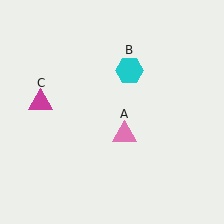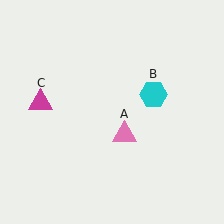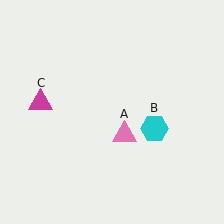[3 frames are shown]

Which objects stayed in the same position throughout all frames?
Pink triangle (object A) and magenta triangle (object C) remained stationary.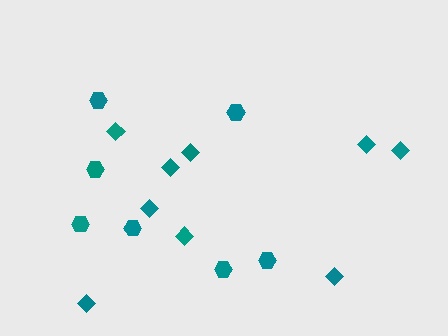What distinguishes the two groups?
There are 2 groups: one group of diamonds (9) and one group of hexagons (7).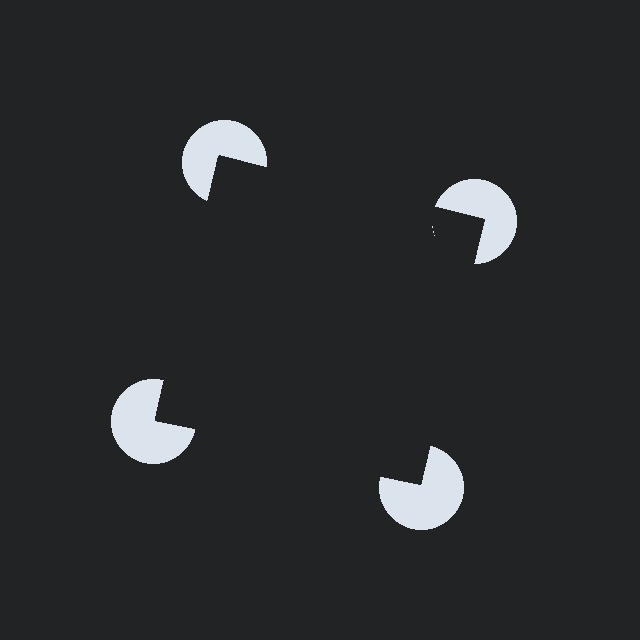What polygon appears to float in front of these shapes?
An illusory square — its edges are inferred from the aligned wedge cuts in the pac-man discs, not physically drawn.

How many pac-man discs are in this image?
There are 4 — one at each vertex of the illusory square.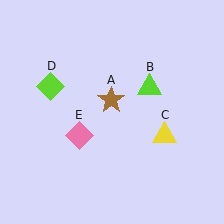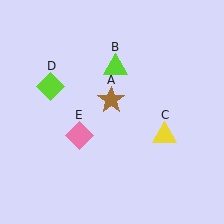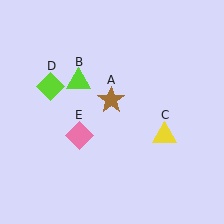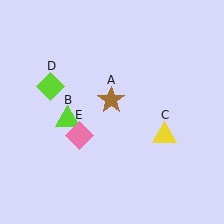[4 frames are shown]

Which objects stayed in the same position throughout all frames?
Brown star (object A) and yellow triangle (object C) and lime diamond (object D) and pink diamond (object E) remained stationary.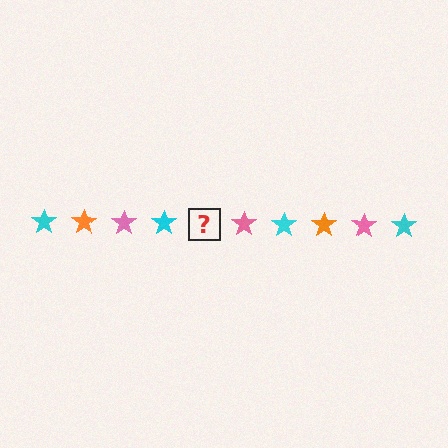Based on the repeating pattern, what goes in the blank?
The blank should be an orange star.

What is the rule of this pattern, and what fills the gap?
The rule is that the pattern cycles through cyan, orange, pink stars. The gap should be filled with an orange star.